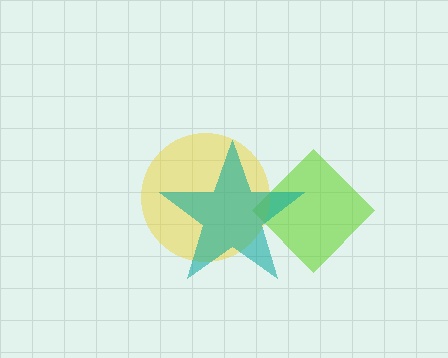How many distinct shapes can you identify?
There are 3 distinct shapes: a lime diamond, a yellow circle, a teal star.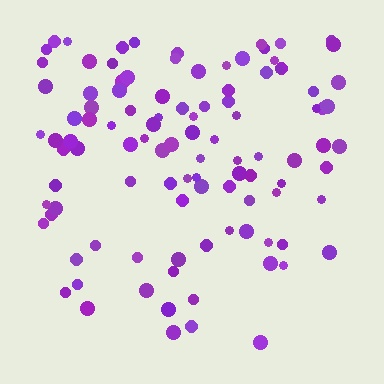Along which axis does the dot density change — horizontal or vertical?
Vertical.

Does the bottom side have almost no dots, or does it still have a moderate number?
Still a moderate number, just noticeably fewer than the top.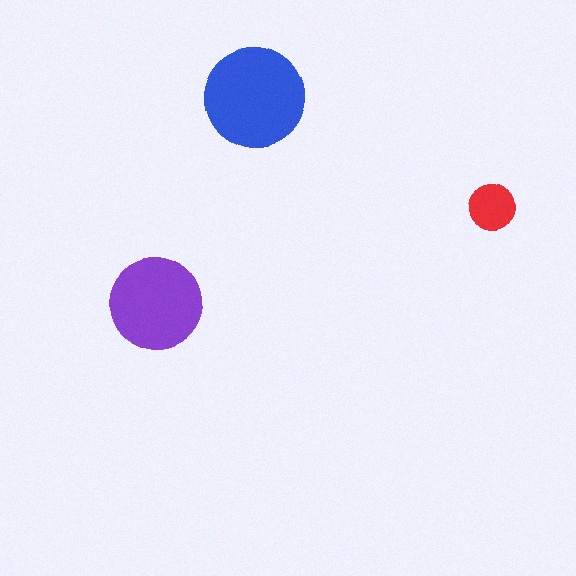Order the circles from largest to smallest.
the blue one, the purple one, the red one.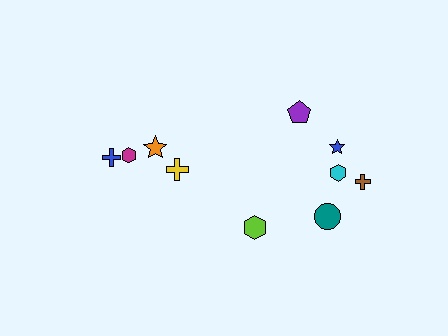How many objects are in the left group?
There are 4 objects.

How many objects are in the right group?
There are 6 objects.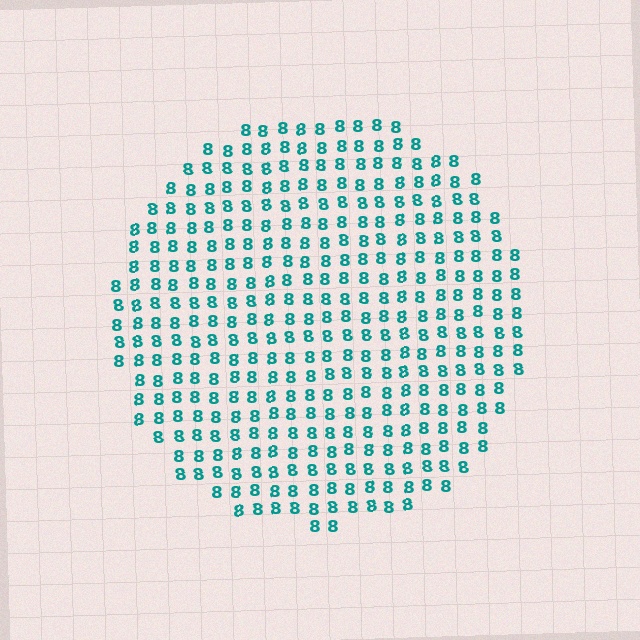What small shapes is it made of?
It is made of small digit 8's.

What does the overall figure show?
The overall figure shows a circle.